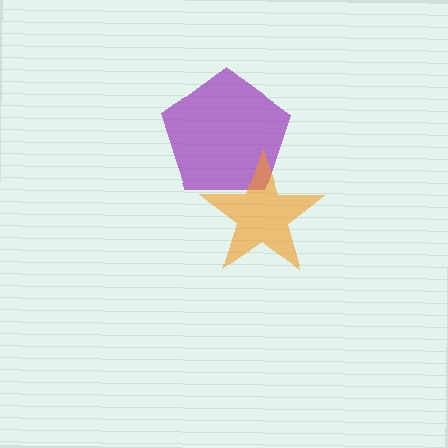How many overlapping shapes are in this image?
There are 2 overlapping shapes in the image.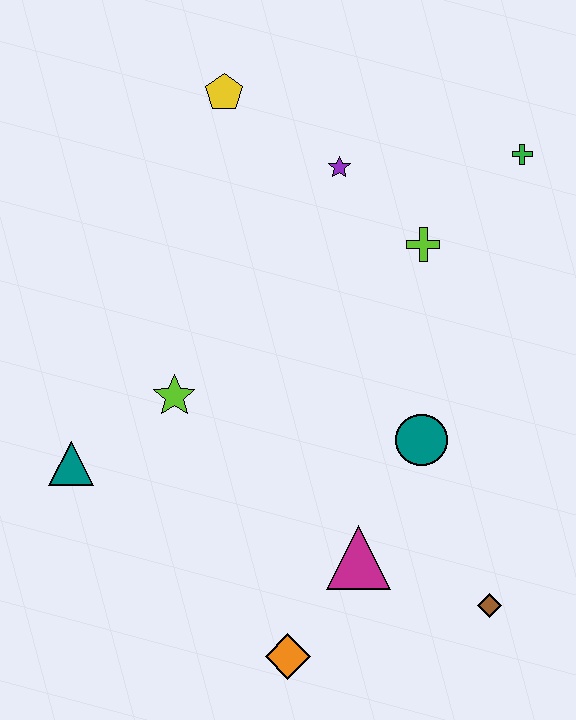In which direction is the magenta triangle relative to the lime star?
The magenta triangle is to the right of the lime star.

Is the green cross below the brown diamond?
No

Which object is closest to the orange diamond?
The magenta triangle is closest to the orange diamond.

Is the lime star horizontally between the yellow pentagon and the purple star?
No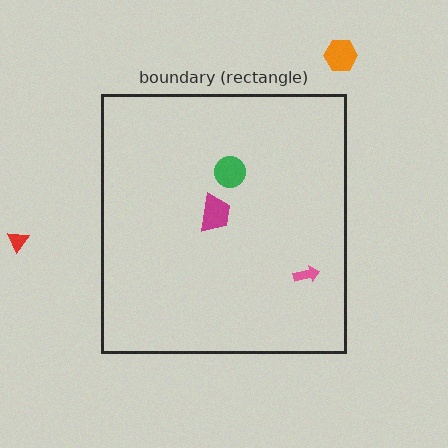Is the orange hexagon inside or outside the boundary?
Outside.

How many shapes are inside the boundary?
3 inside, 2 outside.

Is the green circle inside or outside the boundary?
Inside.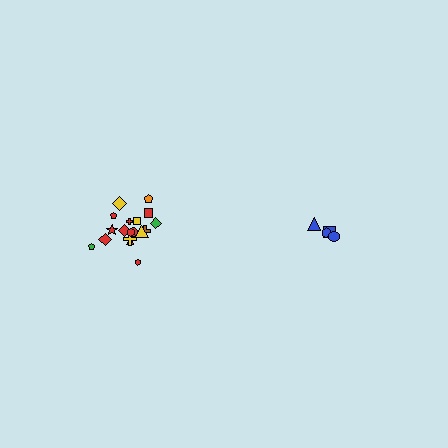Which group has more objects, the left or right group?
The left group.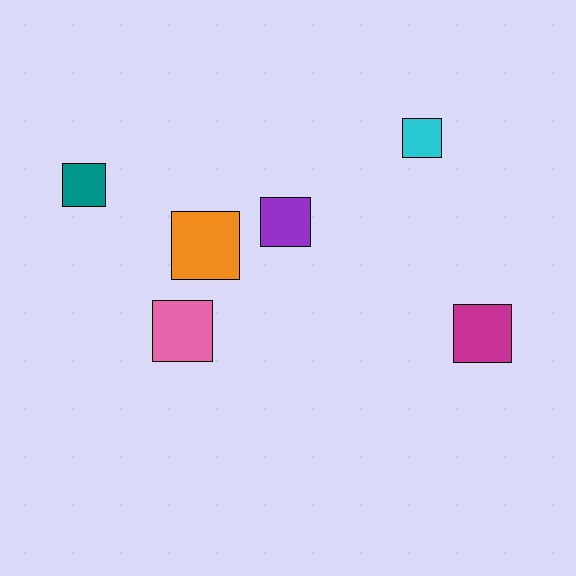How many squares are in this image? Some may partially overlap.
There are 6 squares.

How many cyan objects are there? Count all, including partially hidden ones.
There is 1 cyan object.